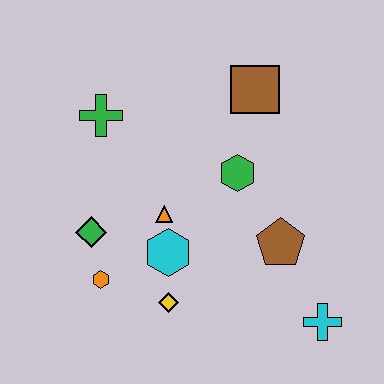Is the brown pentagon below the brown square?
Yes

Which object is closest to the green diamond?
The orange hexagon is closest to the green diamond.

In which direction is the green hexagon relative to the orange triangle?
The green hexagon is to the right of the orange triangle.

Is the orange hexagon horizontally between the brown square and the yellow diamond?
No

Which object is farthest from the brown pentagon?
The green cross is farthest from the brown pentagon.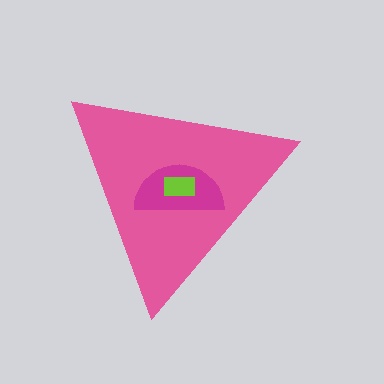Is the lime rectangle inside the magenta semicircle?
Yes.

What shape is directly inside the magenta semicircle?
The lime rectangle.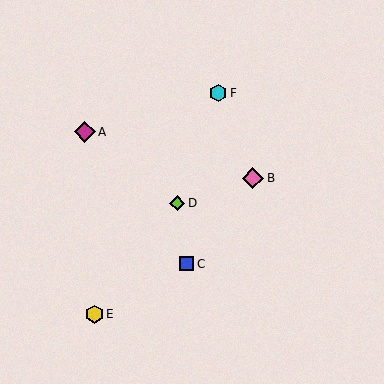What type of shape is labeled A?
Shape A is a magenta diamond.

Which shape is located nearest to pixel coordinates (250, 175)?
The pink diamond (labeled B) at (253, 178) is nearest to that location.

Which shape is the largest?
The pink diamond (labeled B) is the largest.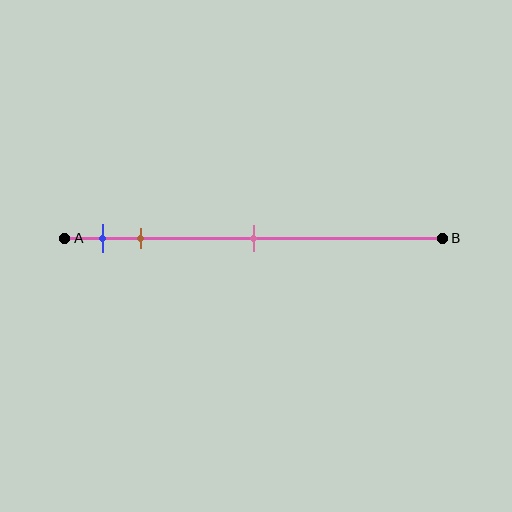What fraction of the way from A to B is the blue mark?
The blue mark is approximately 10% (0.1) of the way from A to B.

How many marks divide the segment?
There are 3 marks dividing the segment.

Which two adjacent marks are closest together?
The blue and brown marks are the closest adjacent pair.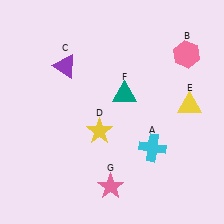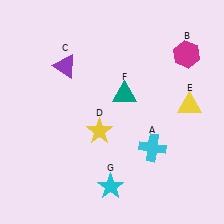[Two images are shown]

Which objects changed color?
B changed from pink to magenta. G changed from pink to cyan.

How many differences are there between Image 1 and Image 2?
There are 2 differences between the two images.